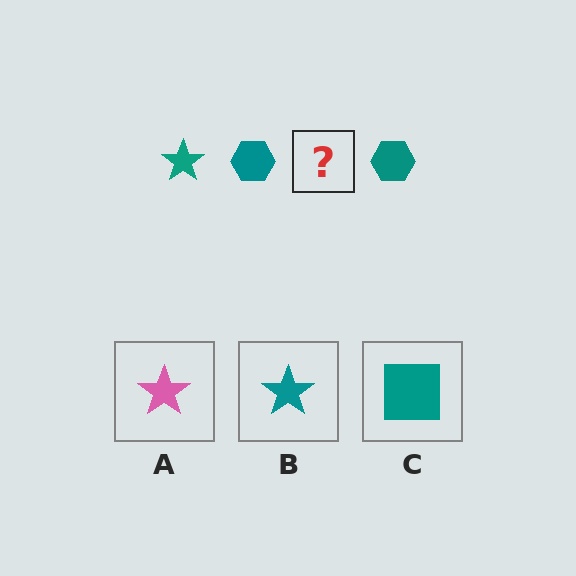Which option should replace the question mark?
Option B.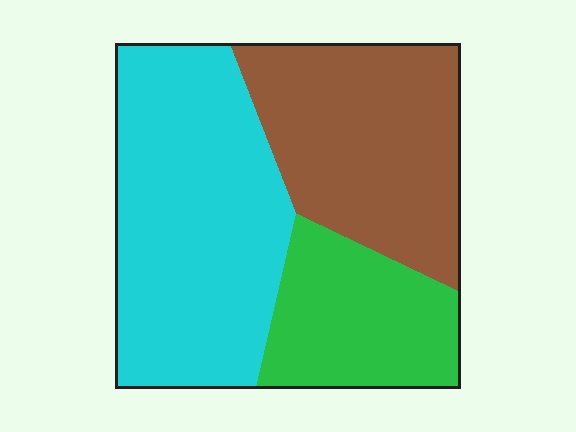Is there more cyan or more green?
Cyan.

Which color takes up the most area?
Cyan, at roughly 45%.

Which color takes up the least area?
Green, at roughly 20%.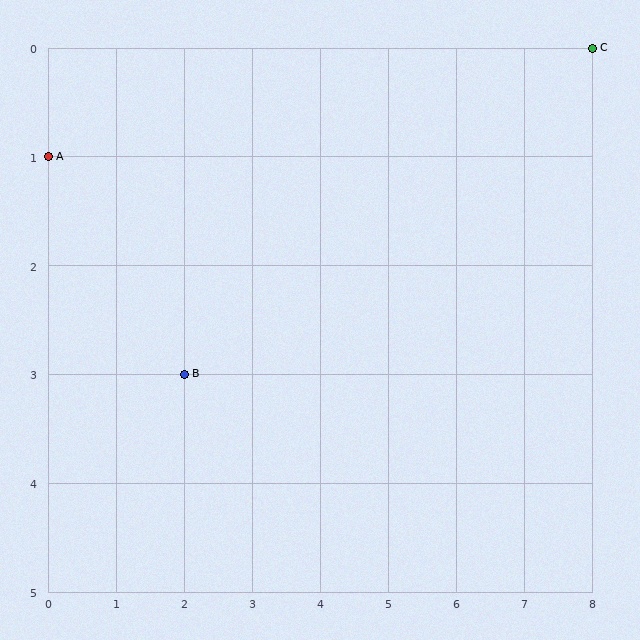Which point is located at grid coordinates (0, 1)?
Point A is at (0, 1).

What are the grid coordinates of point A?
Point A is at grid coordinates (0, 1).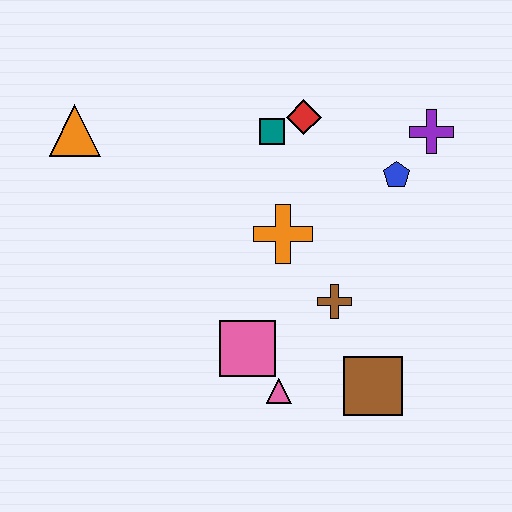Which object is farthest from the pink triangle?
The orange triangle is farthest from the pink triangle.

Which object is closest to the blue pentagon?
The purple cross is closest to the blue pentagon.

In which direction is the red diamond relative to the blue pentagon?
The red diamond is to the left of the blue pentagon.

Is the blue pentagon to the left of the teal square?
No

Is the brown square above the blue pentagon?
No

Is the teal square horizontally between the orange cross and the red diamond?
No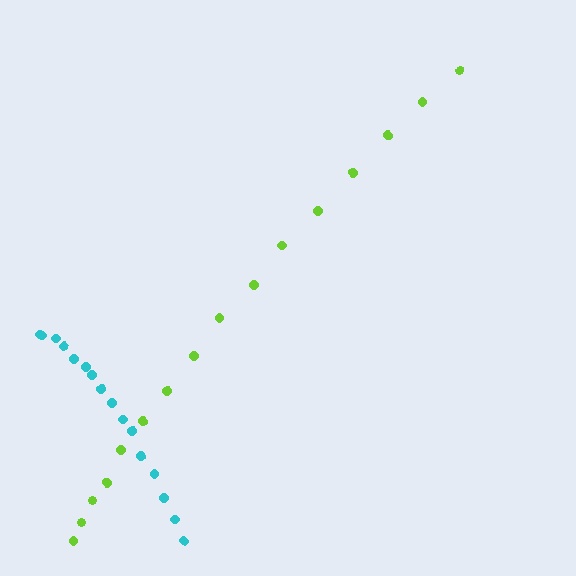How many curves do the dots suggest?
There are 2 distinct paths.